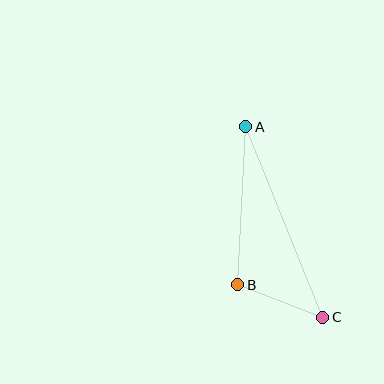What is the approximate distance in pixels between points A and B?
The distance between A and B is approximately 158 pixels.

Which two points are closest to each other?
Points B and C are closest to each other.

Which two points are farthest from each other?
Points A and C are farthest from each other.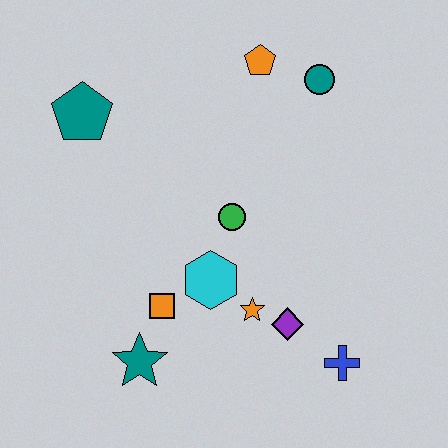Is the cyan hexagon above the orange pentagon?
No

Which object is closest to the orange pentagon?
The teal circle is closest to the orange pentagon.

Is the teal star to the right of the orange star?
No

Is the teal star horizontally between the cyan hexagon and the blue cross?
No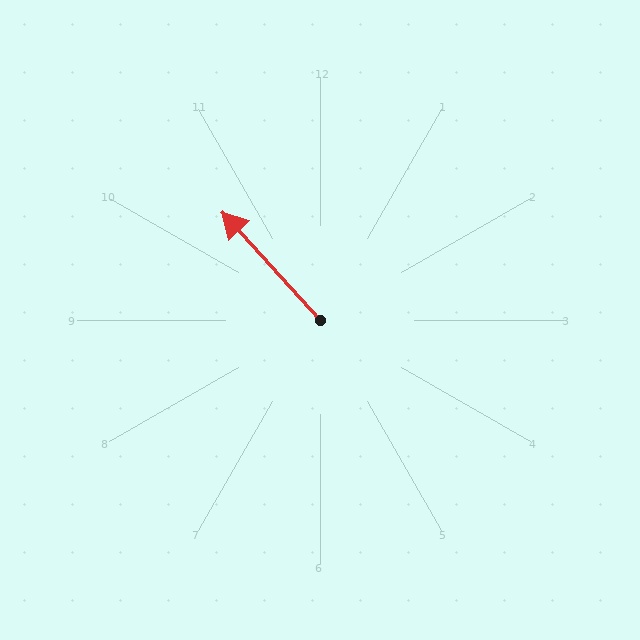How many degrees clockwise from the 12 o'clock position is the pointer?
Approximately 318 degrees.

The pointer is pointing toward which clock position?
Roughly 11 o'clock.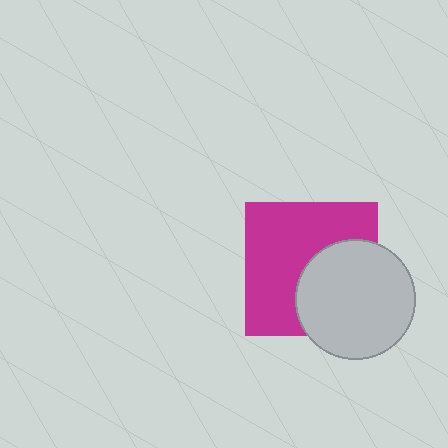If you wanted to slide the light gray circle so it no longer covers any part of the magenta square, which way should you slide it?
Slide it toward the lower-right — that is the most direct way to separate the two shapes.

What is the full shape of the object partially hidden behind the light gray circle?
The partially hidden object is a magenta square.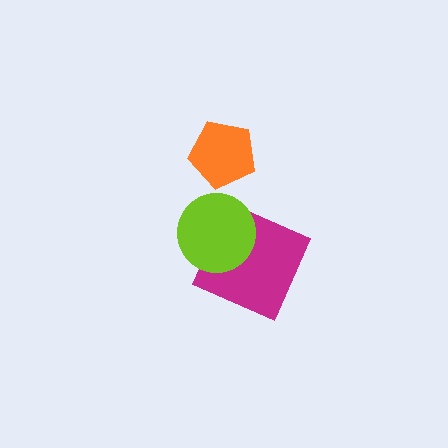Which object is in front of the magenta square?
The lime circle is in front of the magenta square.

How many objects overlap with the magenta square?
1 object overlaps with the magenta square.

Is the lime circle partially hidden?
No, no other shape covers it.